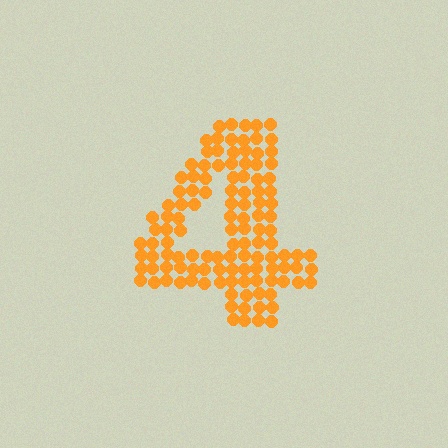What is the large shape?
The large shape is the digit 4.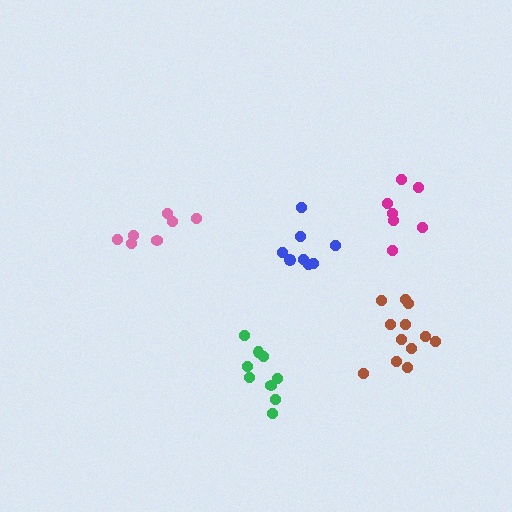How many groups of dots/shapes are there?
There are 5 groups.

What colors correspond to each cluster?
The clusters are colored: pink, green, magenta, blue, brown.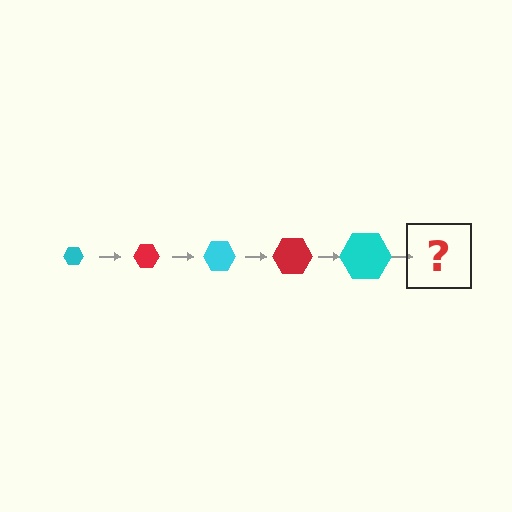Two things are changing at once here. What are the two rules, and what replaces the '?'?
The two rules are that the hexagon grows larger each step and the color cycles through cyan and red. The '?' should be a red hexagon, larger than the previous one.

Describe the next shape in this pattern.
It should be a red hexagon, larger than the previous one.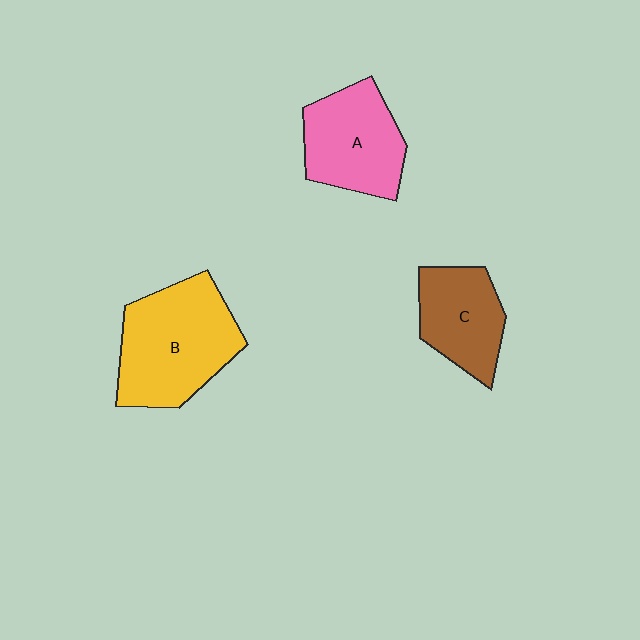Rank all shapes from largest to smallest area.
From largest to smallest: B (yellow), A (pink), C (brown).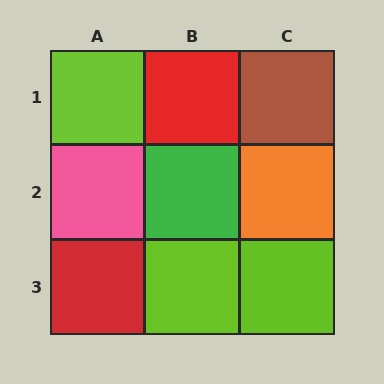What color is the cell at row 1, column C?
Brown.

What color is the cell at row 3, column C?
Lime.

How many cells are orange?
1 cell is orange.